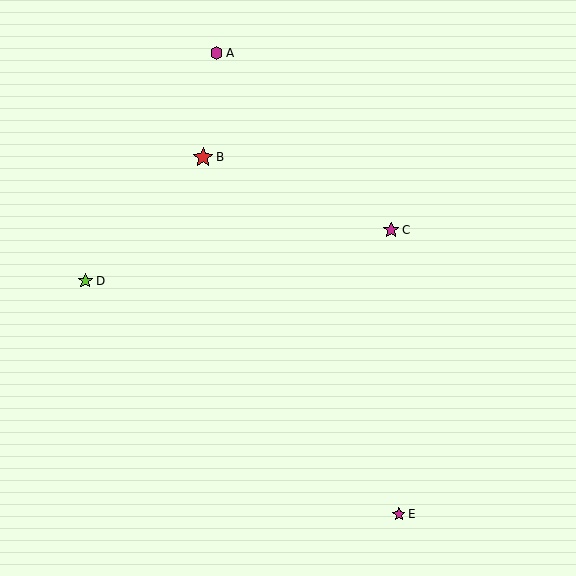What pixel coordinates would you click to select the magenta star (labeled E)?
Click at (399, 514) to select the magenta star E.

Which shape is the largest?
The red star (labeled B) is the largest.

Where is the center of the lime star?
The center of the lime star is at (85, 281).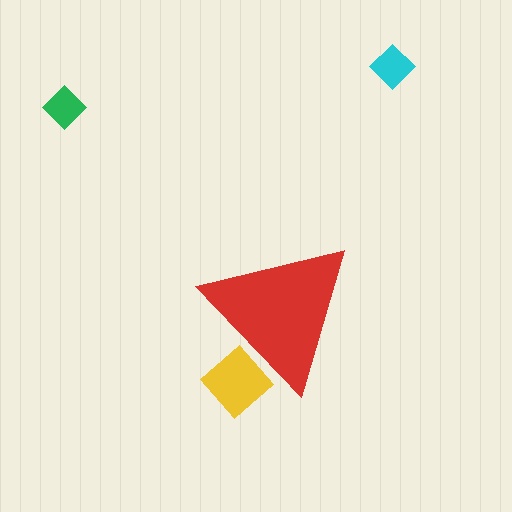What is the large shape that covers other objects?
A red triangle.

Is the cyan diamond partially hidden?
No, the cyan diamond is fully visible.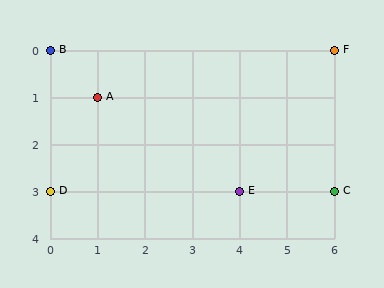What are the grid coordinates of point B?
Point B is at grid coordinates (0, 0).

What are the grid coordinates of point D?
Point D is at grid coordinates (0, 3).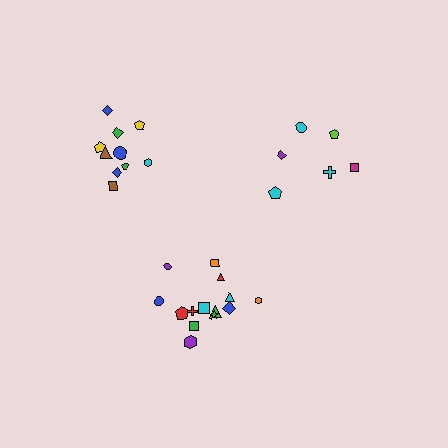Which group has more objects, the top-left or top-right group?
The top-left group.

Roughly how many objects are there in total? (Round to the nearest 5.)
Roughly 30 objects in total.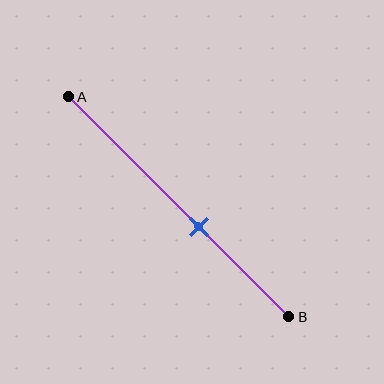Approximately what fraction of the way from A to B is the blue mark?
The blue mark is approximately 60% of the way from A to B.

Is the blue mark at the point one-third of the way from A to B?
No, the mark is at about 60% from A, not at the 33% one-third point.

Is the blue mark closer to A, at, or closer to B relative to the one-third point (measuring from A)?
The blue mark is closer to point B than the one-third point of segment AB.